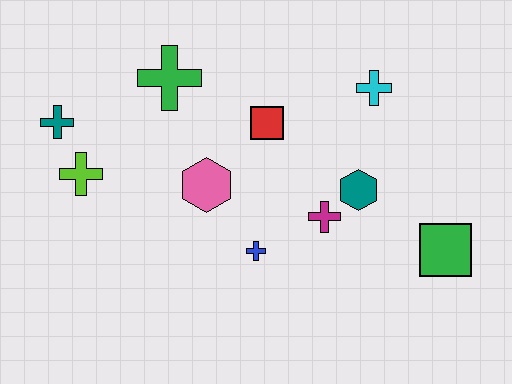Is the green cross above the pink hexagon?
Yes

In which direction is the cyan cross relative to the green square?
The cyan cross is above the green square.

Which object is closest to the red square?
The pink hexagon is closest to the red square.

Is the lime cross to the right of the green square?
No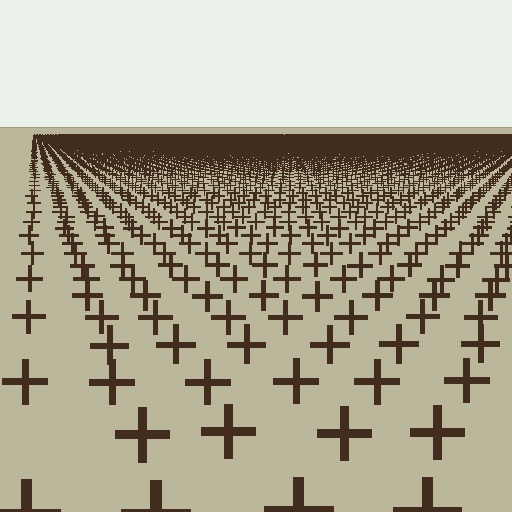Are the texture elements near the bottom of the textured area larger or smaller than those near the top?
Larger. Near the bottom, elements are closer to the viewer and appear at a bigger on-screen size.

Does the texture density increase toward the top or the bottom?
Density increases toward the top.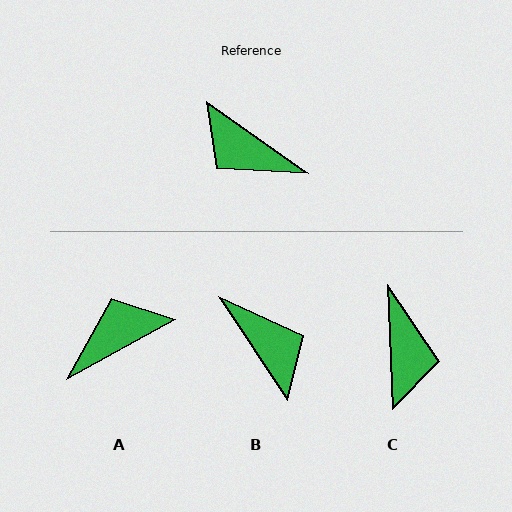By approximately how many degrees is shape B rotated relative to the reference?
Approximately 158 degrees counter-clockwise.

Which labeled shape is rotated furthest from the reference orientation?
B, about 158 degrees away.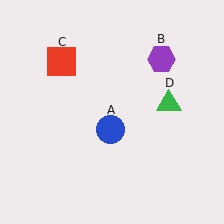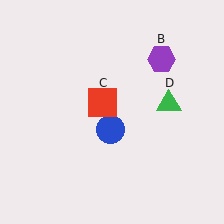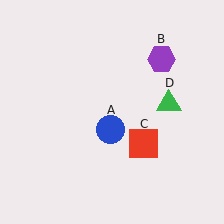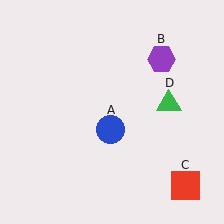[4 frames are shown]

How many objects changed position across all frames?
1 object changed position: red square (object C).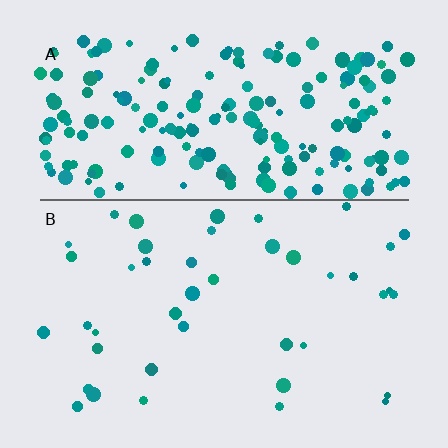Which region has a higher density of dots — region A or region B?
A (the top).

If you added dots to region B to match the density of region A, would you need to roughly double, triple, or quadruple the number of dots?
Approximately quadruple.